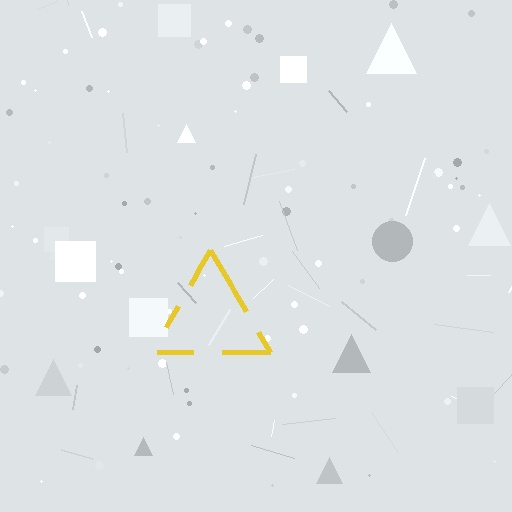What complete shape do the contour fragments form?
The contour fragments form a triangle.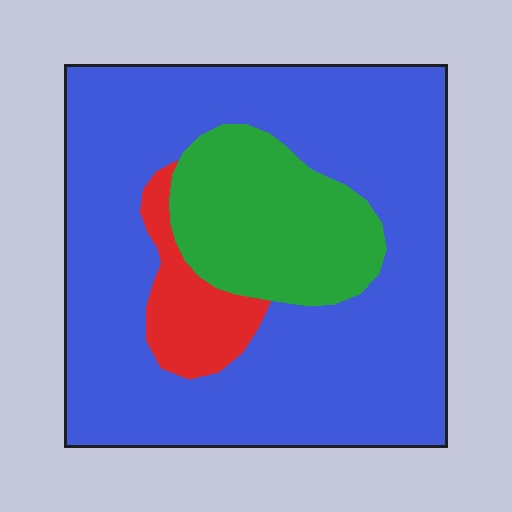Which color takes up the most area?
Blue, at roughly 70%.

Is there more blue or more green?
Blue.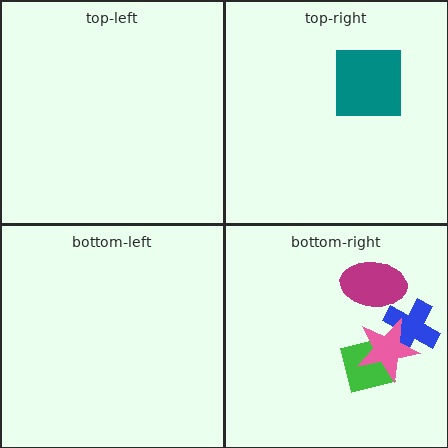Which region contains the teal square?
The top-right region.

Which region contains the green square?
The bottom-right region.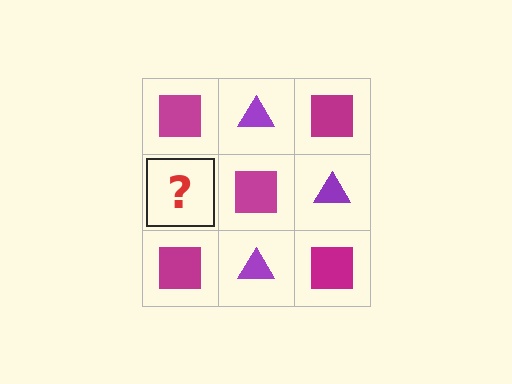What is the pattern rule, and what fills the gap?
The rule is that it alternates magenta square and purple triangle in a checkerboard pattern. The gap should be filled with a purple triangle.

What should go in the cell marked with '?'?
The missing cell should contain a purple triangle.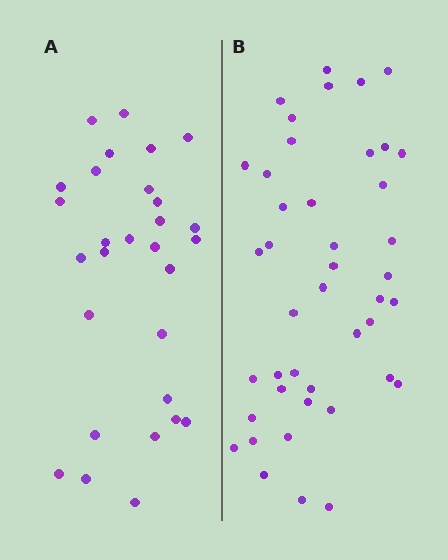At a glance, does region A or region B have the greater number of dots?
Region B (the right region) has more dots.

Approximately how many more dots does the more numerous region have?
Region B has approximately 15 more dots than region A.